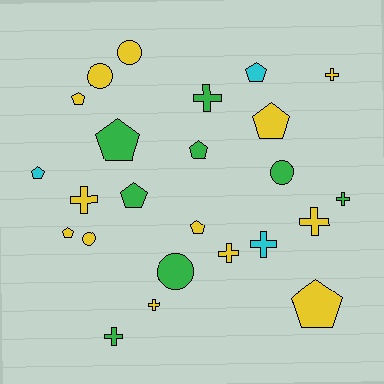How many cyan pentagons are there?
There are 2 cyan pentagons.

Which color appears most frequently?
Yellow, with 13 objects.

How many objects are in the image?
There are 24 objects.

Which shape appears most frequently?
Pentagon, with 10 objects.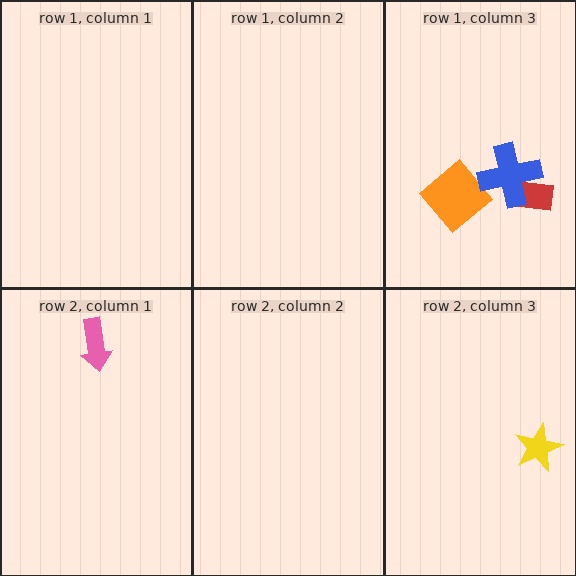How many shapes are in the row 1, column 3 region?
3.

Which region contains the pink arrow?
The row 2, column 1 region.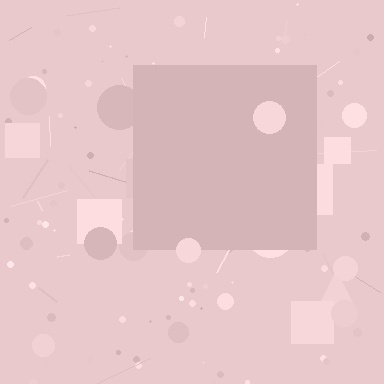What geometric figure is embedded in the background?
A square is embedded in the background.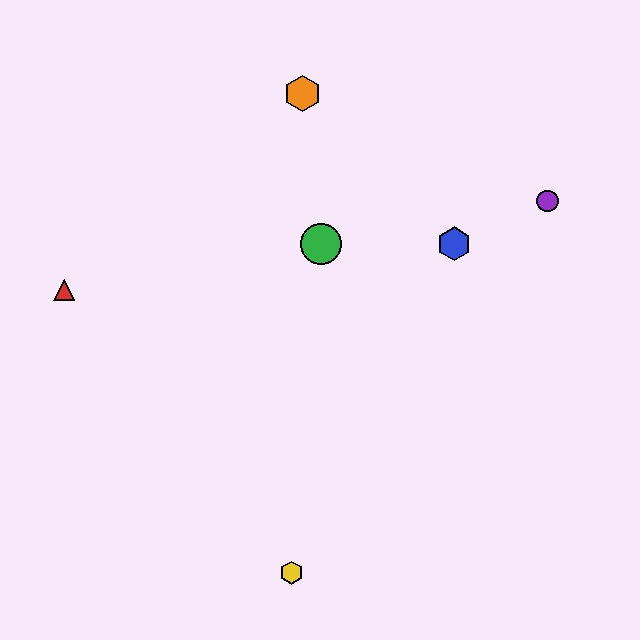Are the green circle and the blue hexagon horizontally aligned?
Yes, both are at y≈244.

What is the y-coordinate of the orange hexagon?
The orange hexagon is at y≈94.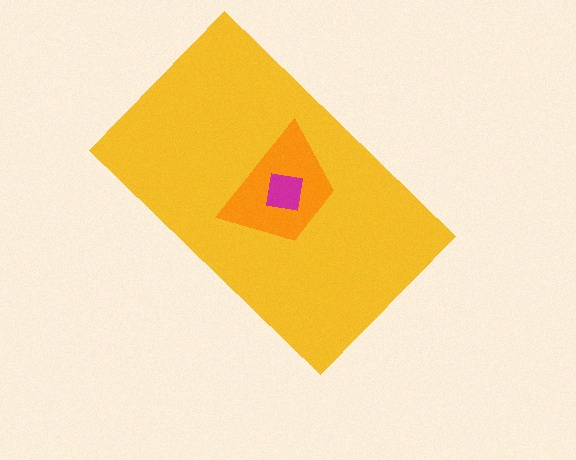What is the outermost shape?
The yellow rectangle.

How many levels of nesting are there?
3.